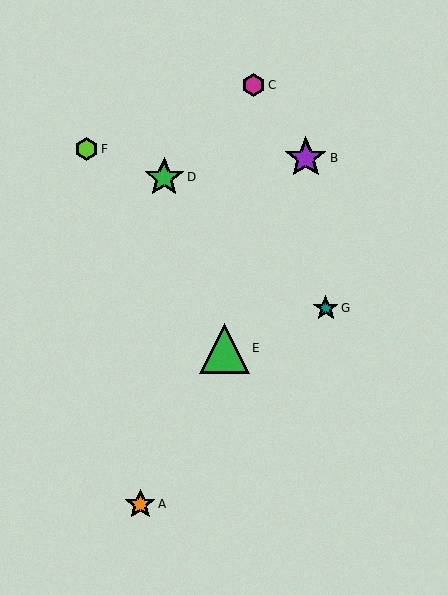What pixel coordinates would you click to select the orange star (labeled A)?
Click at (140, 504) to select the orange star A.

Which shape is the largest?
The green triangle (labeled E) is the largest.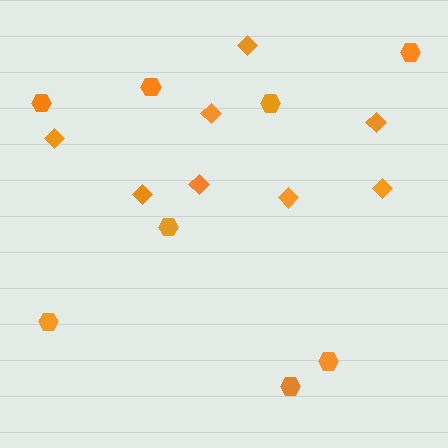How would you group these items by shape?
There are 2 groups: one group of diamonds (8) and one group of hexagons (8).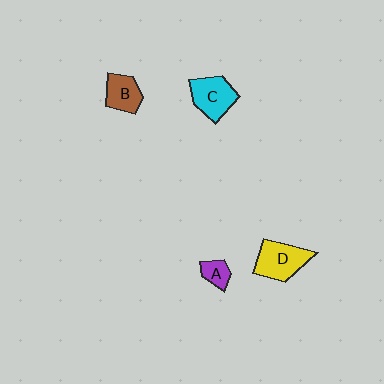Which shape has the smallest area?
Shape A (purple).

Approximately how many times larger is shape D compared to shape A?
Approximately 2.6 times.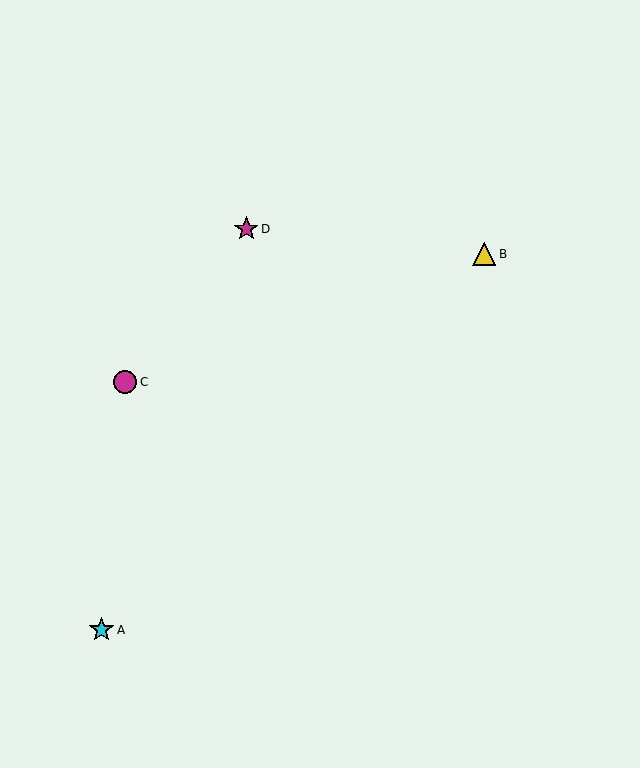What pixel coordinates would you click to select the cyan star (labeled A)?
Click at (101, 630) to select the cyan star A.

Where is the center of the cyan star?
The center of the cyan star is at (101, 630).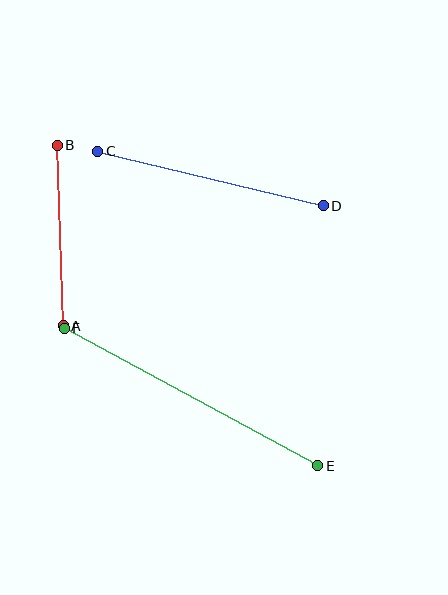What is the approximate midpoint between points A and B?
The midpoint is at approximately (60, 235) pixels.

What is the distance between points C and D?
The distance is approximately 232 pixels.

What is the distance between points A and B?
The distance is approximately 180 pixels.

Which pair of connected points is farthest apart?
Points E and F are farthest apart.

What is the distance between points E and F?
The distance is approximately 289 pixels.